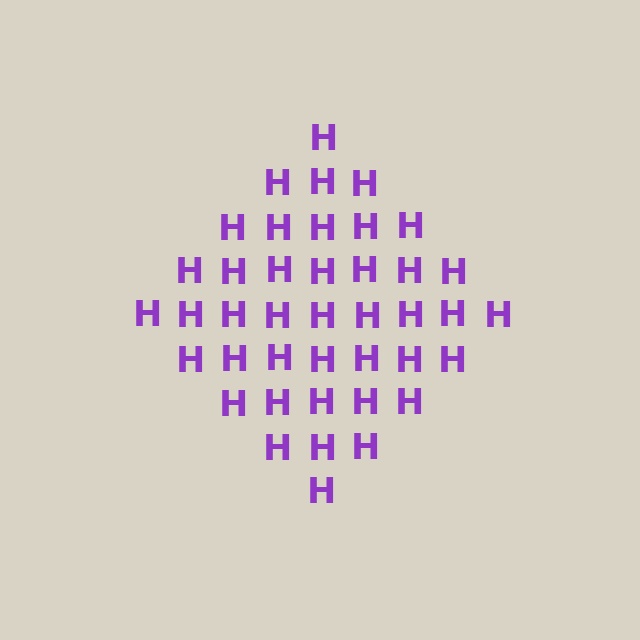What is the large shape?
The large shape is a diamond.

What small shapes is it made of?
It is made of small letter H's.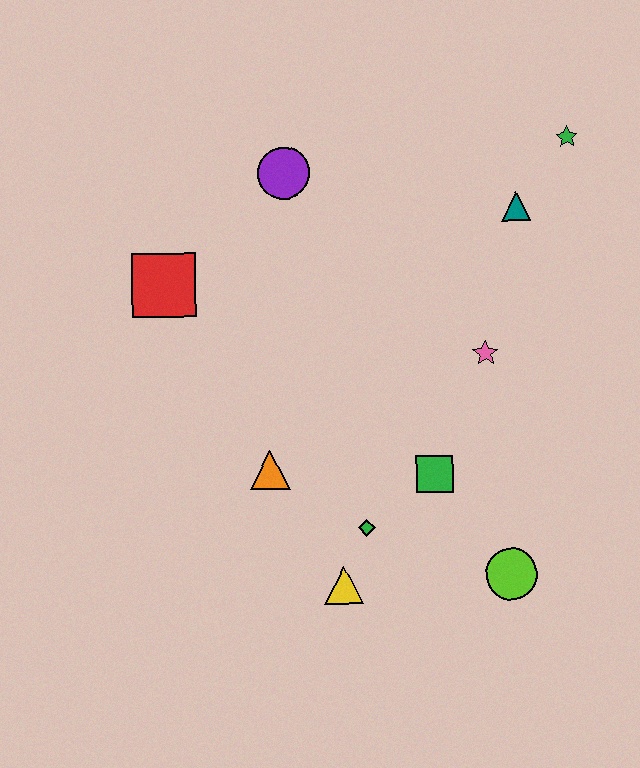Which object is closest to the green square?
The green diamond is closest to the green square.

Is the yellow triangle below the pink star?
Yes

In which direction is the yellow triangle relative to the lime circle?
The yellow triangle is to the left of the lime circle.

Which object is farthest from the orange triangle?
The green star is farthest from the orange triangle.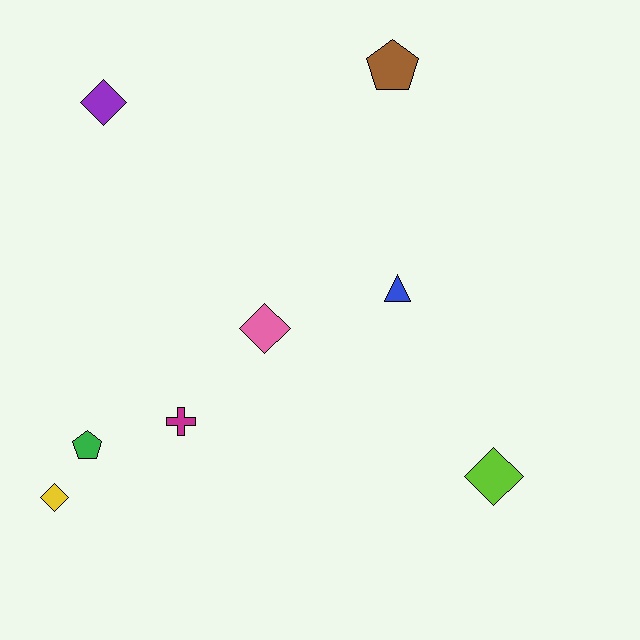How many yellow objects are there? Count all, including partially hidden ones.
There is 1 yellow object.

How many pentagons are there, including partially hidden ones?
There are 2 pentagons.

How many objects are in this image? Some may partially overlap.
There are 8 objects.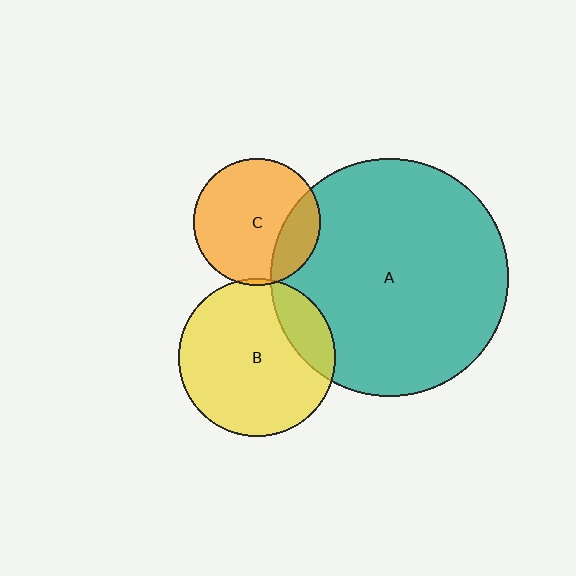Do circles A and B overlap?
Yes.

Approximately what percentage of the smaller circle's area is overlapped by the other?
Approximately 20%.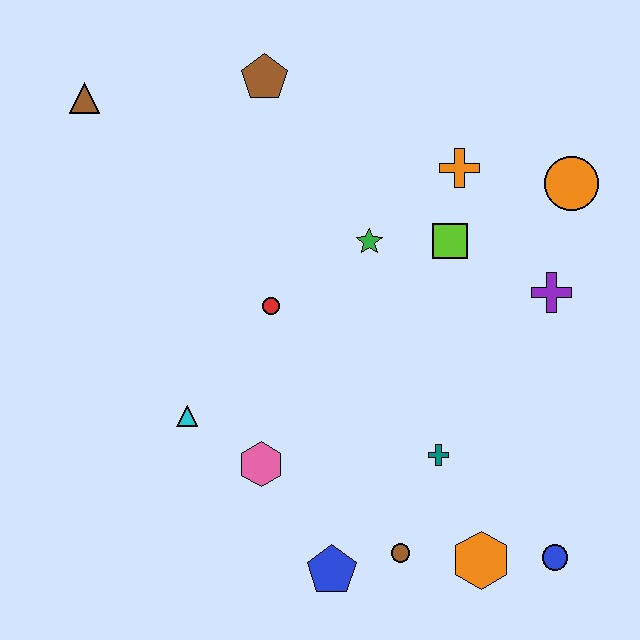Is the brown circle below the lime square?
Yes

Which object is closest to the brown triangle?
The brown pentagon is closest to the brown triangle.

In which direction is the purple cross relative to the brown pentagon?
The purple cross is to the right of the brown pentagon.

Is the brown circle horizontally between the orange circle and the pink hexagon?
Yes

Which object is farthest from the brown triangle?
The blue circle is farthest from the brown triangle.